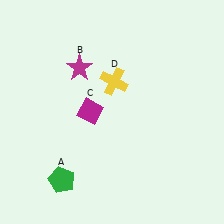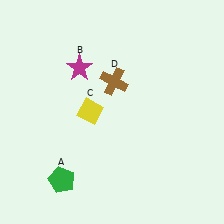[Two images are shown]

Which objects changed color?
C changed from magenta to yellow. D changed from yellow to brown.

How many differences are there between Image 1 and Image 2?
There are 2 differences between the two images.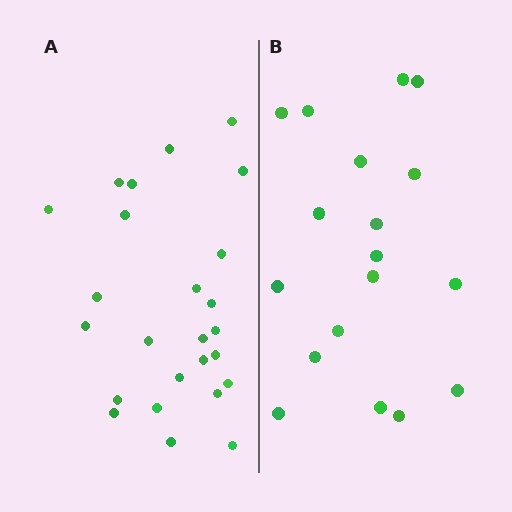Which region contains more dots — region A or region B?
Region A (the left region) has more dots.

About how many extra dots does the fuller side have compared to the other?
Region A has roughly 8 or so more dots than region B.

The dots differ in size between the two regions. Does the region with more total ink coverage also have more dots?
No. Region B has more total ink coverage because its dots are larger, but region A actually contains more individual dots. Total area can be misleading — the number of items is what matters here.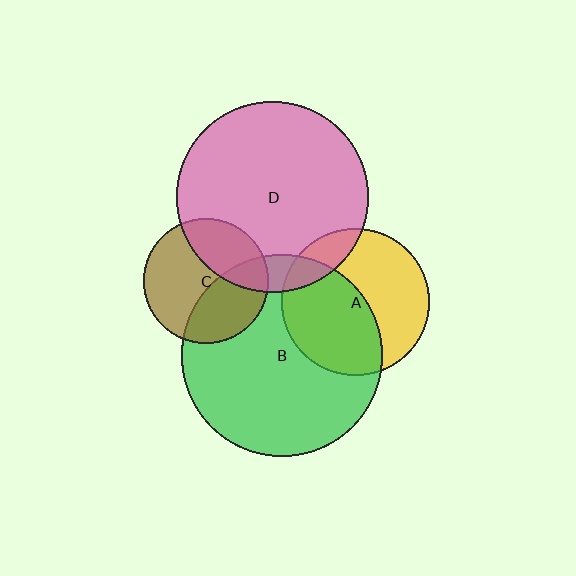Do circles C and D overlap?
Yes.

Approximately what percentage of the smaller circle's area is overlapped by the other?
Approximately 30%.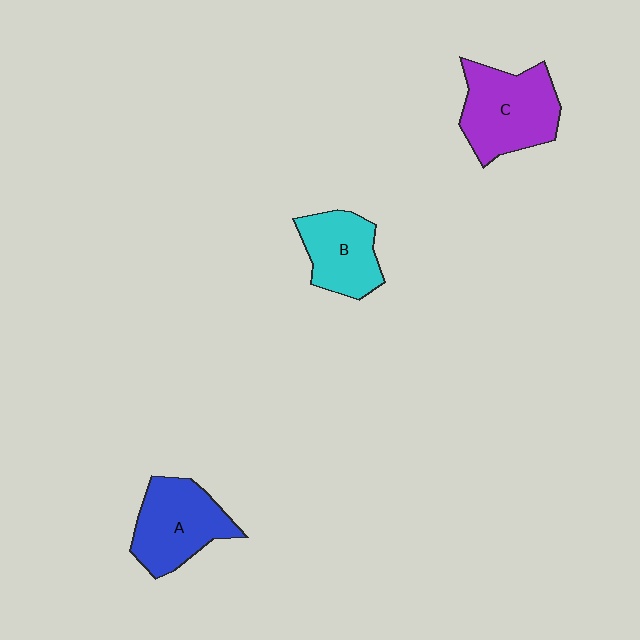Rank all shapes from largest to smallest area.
From largest to smallest: C (purple), A (blue), B (cyan).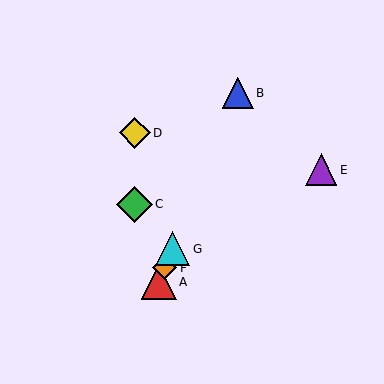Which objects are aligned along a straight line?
Objects A, B, F, G are aligned along a straight line.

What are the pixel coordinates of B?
Object B is at (238, 93).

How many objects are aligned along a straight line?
4 objects (A, B, F, G) are aligned along a straight line.